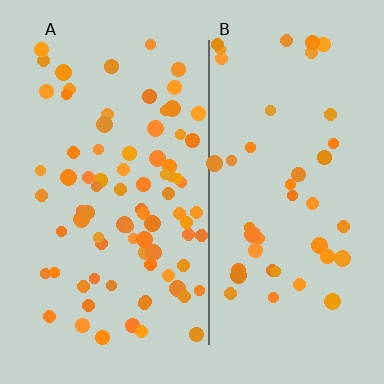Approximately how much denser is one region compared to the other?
Approximately 1.8× — region A over region B.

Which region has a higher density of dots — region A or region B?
A (the left).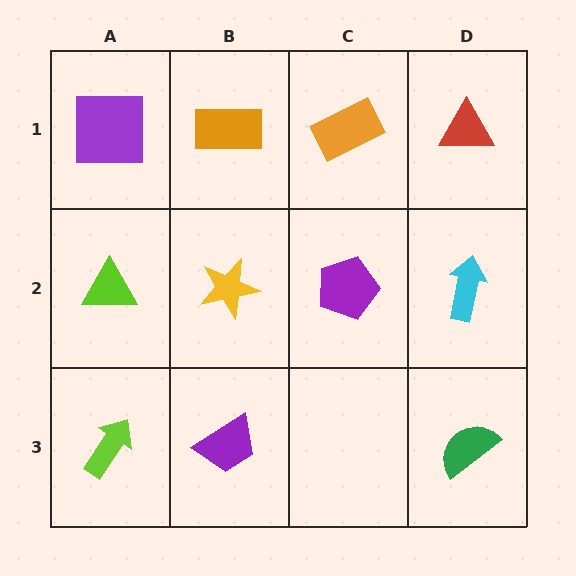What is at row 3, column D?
A green semicircle.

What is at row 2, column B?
A yellow star.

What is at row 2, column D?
A cyan arrow.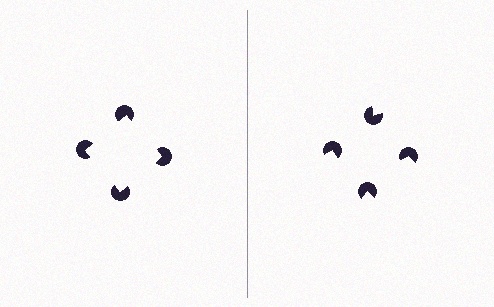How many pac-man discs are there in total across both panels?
8 — 4 on each side.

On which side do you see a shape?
An illusory square appears on the left side. On the right side the wedge cuts are rotated, so no coherent shape forms.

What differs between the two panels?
The pac-man discs are positioned identically on both sides; only the wedge orientations differ. On the left they align to a square; on the right they are misaligned.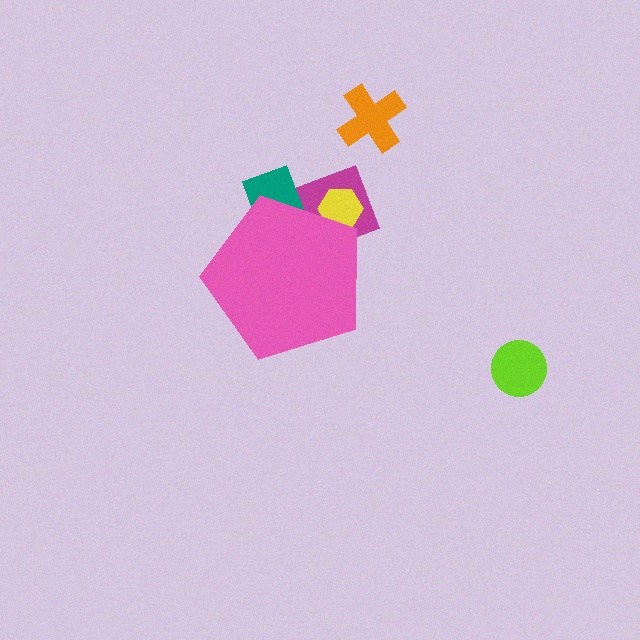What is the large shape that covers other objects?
A pink pentagon.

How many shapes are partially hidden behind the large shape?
3 shapes are partially hidden.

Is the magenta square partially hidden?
Yes, the magenta square is partially hidden behind the pink pentagon.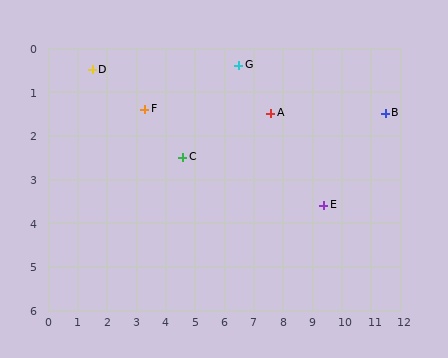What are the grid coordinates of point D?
Point D is at approximately (1.5, 0.5).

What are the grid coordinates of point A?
Point A is at approximately (7.6, 1.5).